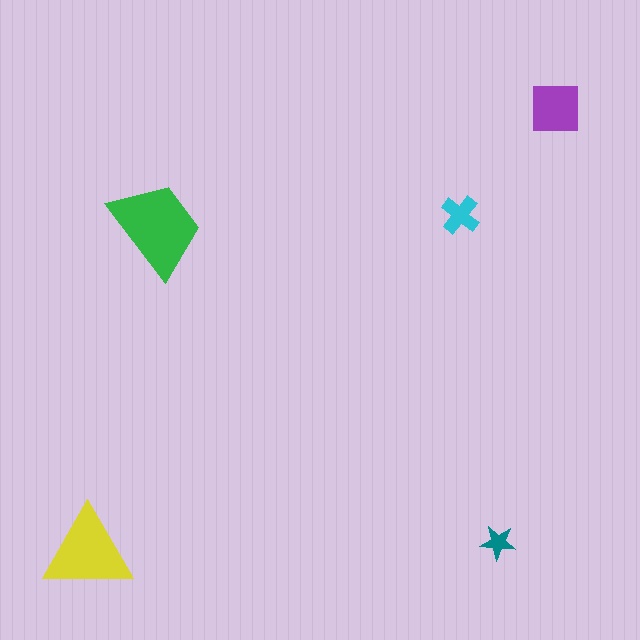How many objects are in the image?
There are 5 objects in the image.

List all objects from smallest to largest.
The teal star, the cyan cross, the purple square, the yellow triangle, the green trapezoid.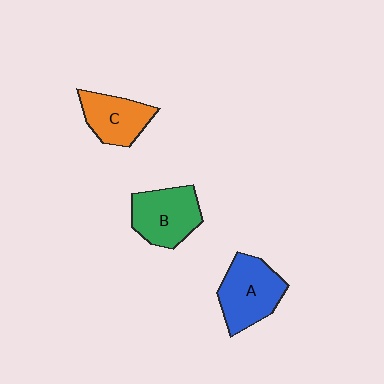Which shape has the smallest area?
Shape C (orange).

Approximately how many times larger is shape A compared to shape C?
Approximately 1.3 times.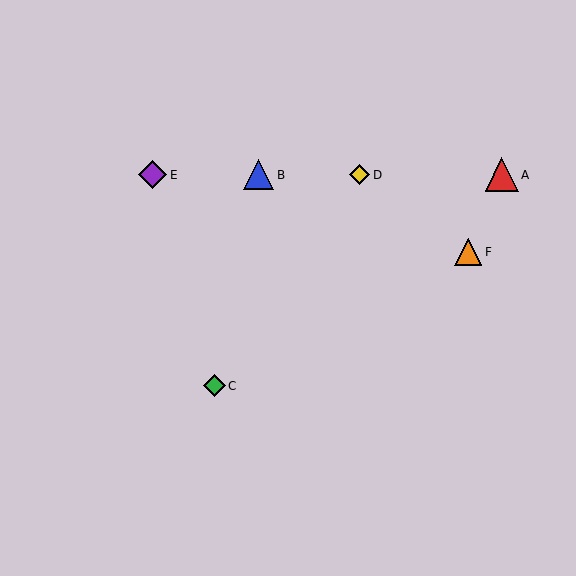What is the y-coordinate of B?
Object B is at y≈175.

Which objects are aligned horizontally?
Objects A, B, D, E are aligned horizontally.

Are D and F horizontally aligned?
No, D is at y≈175 and F is at y≈252.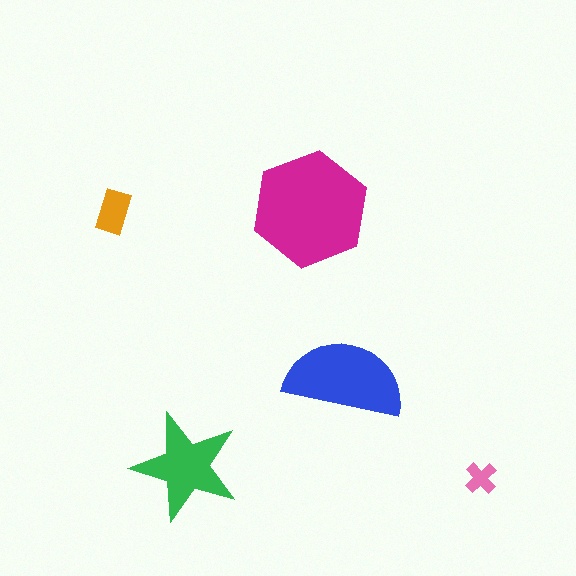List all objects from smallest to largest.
The pink cross, the orange rectangle, the green star, the blue semicircle, the magenta hexagon.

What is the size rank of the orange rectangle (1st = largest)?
4th.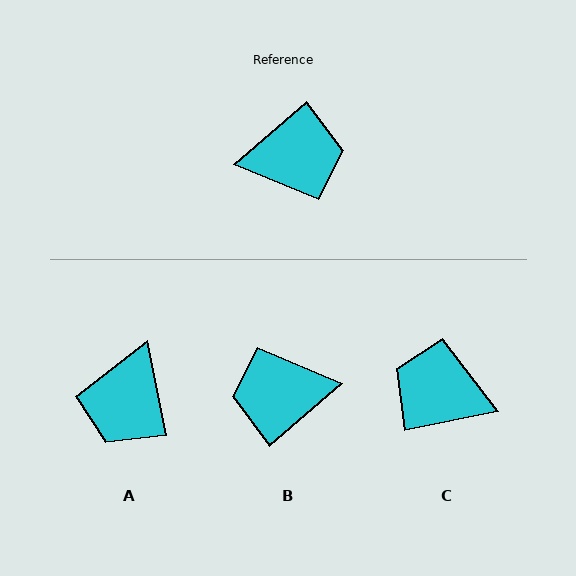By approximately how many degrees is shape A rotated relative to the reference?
Approximately 120 degrees clockwise.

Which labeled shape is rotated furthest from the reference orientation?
B, about 180 degrees away.